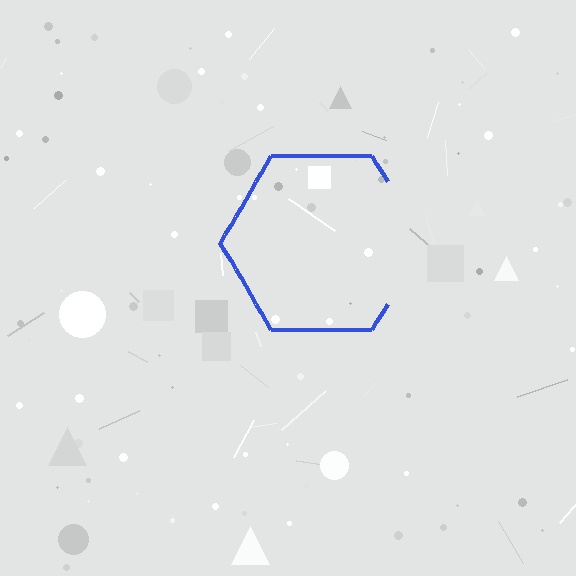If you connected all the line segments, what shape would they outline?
They would outline a hexagon.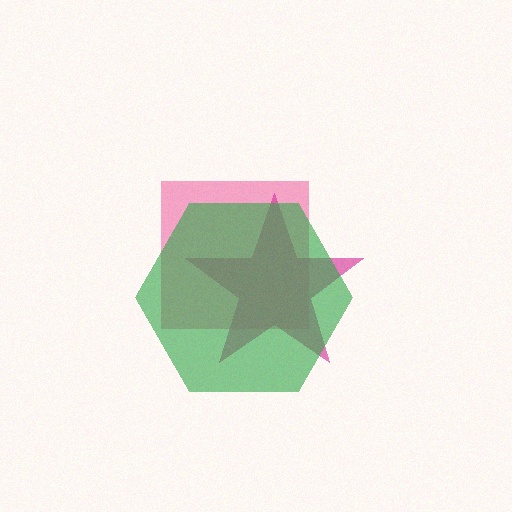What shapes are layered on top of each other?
The layered shapes are: a pink square, a magenta star, a green hexagon.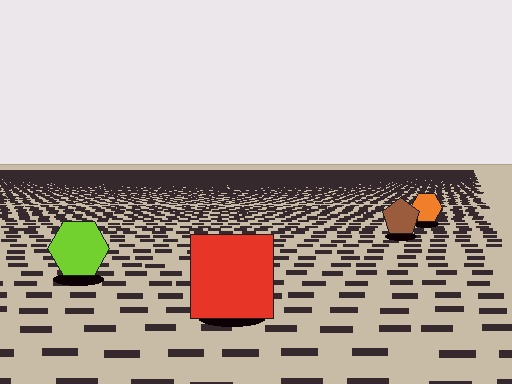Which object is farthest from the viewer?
The orange hexagon is farthest from the viewer. It appears smaller and the ground texture around it is denser.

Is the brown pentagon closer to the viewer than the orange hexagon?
Yes. The brown pentagon is closer — you can tell from the texture gradient: the ground texture is coarser near it.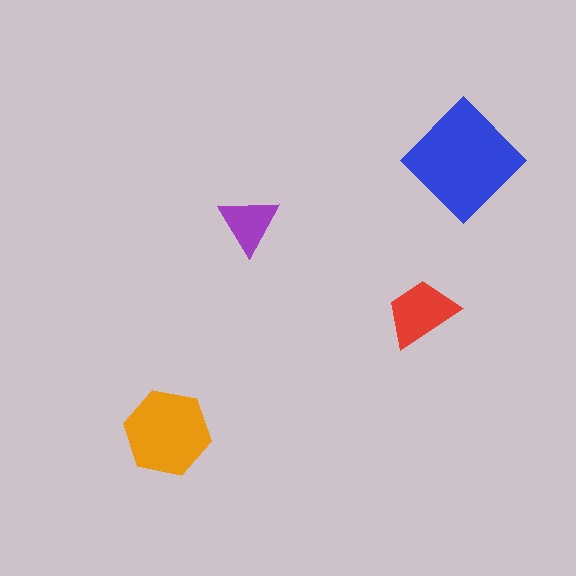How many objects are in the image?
There are 4 objects in the image.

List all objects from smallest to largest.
The purple triangle, the red trapezoid, the orange hexagon, the blue diamond.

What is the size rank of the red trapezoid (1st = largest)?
3rd.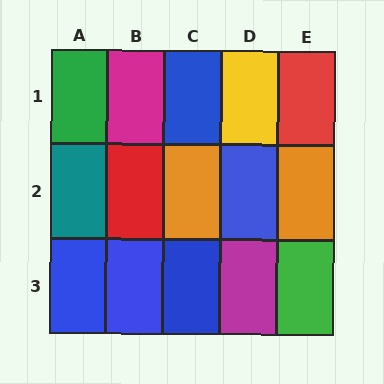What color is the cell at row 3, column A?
Blue.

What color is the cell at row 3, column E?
Green.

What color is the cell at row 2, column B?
Red.